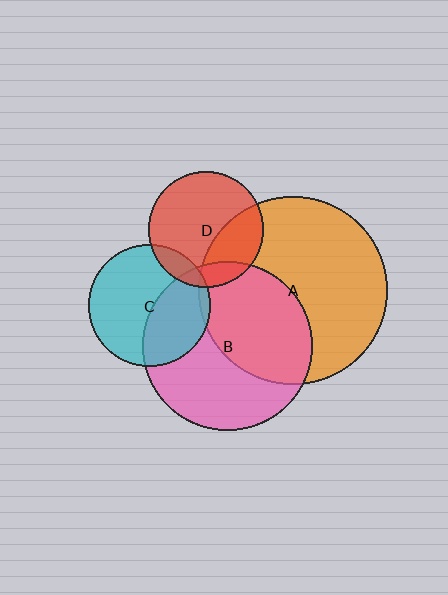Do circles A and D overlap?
Yes.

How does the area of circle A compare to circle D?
Approximately 2.7 times.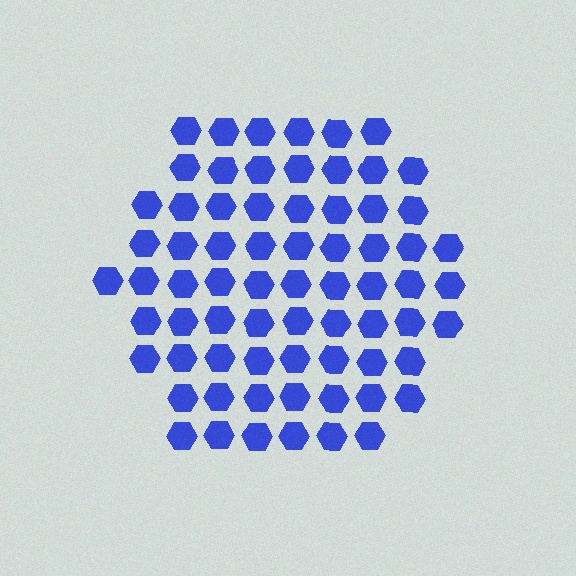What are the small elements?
The small elements are hexagons.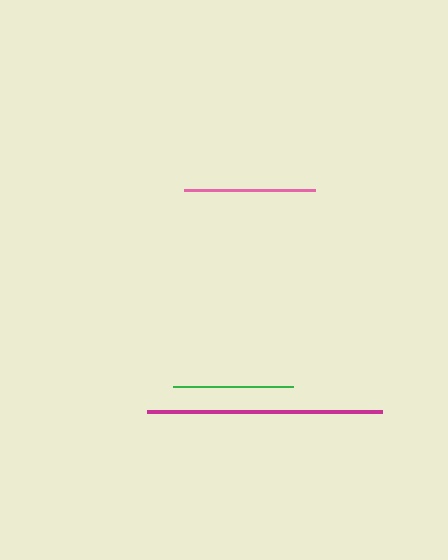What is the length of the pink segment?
The pink segment is approximately 131 pixels long.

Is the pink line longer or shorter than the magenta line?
The magenta line is longer than the pink line.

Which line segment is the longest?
The magenta line is the longest at approximately 235 pixels.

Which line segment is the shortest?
The green line is the shortest at approximately 120 pixels.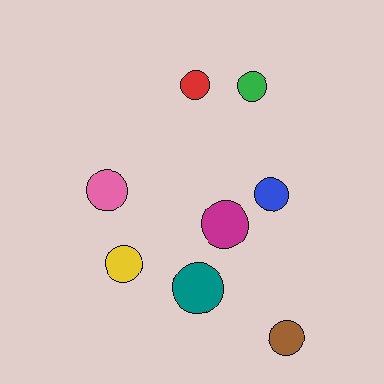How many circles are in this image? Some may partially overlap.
There are 8 circles.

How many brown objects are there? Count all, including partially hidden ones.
There is 1 brown object.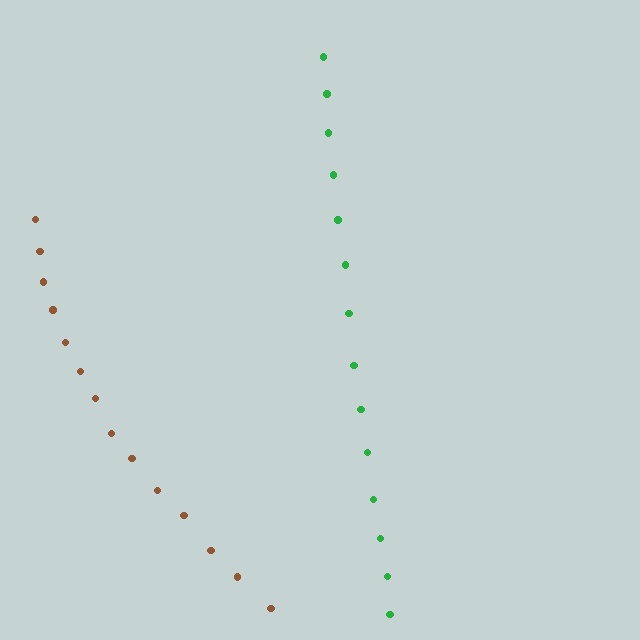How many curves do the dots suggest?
There are 2 distinct paths.